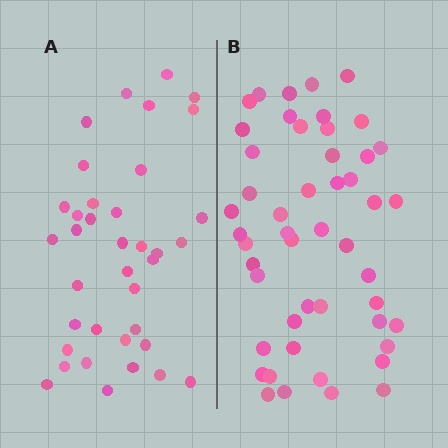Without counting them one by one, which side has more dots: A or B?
Region B (the right region) has more dots.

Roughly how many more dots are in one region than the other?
Region B has roughly 12 or so more dots than region A.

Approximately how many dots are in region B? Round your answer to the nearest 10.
About 50 dots. (The exact count is 49, which rounds to 50.)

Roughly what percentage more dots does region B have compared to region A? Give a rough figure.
About 30% more.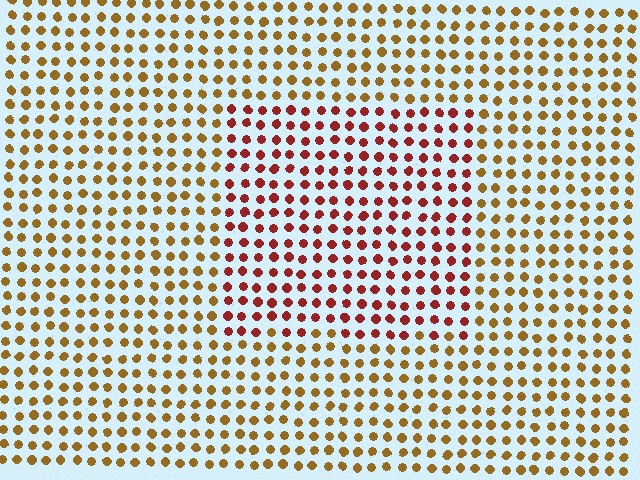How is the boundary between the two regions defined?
The boundary is defined purely by a slight shift in hue (about 40 degrees). Spacing, size, and orientation are identical on both sides.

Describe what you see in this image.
The image is filled with small brown elements in a uniform arrangement. A rectangle-shaped region is visible where the elements are tinted to a slightly different hue, forming a subtle color boundary.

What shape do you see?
I see a rectangle.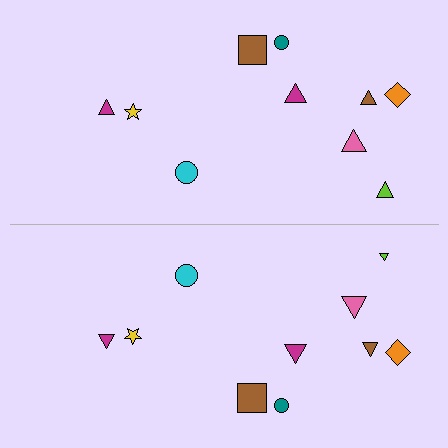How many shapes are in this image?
There are 20 shapes in this image.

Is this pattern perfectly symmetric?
No, the pattern is not perfectly symmetric. The lime triangle on the bottom side has a different size than its mirror counterpart.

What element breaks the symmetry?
The lime triangle on the bottom side has a different size than its mirror counterpart.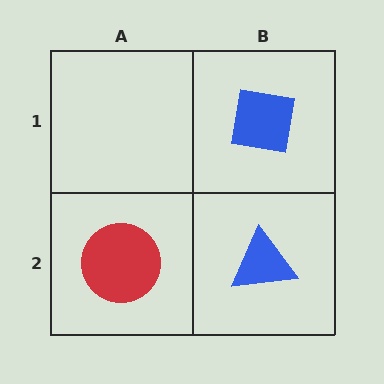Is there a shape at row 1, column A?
No, that cell is empty.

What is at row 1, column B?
A blue square.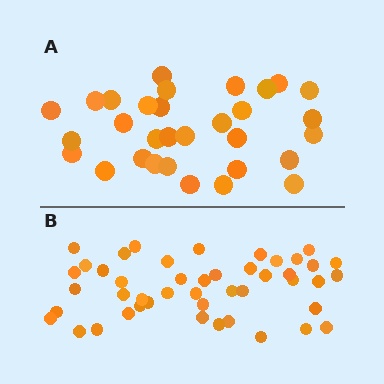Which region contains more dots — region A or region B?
Region B (the bottom region) has more dots.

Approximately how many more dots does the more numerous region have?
Region B has approximately 15 more dots than region A.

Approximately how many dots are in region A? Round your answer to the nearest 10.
About 30 dots. (The exact count is 31, which rounds to 30.)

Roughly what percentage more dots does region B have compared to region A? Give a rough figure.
About 50% more.